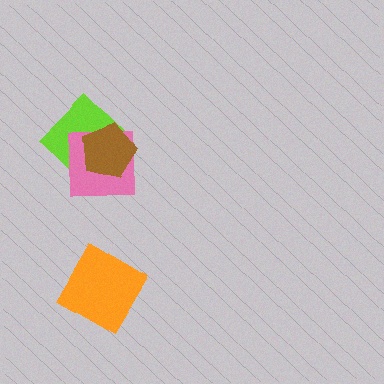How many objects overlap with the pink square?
2 objects overlap with the pink square.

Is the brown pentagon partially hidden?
No, no other shape covers it.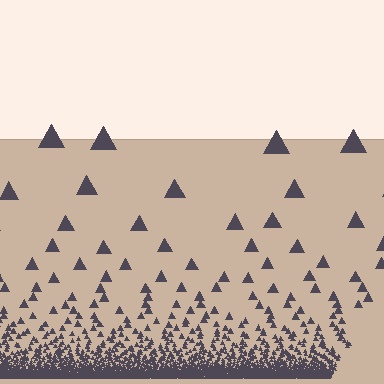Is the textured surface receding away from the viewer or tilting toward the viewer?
The surface appears to tilt toward the viewer. Texture elements get larger and sparser toward the top.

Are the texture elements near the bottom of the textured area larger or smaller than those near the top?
Smaller. The gradient is inverted — elements near the bottom are smaller and denser.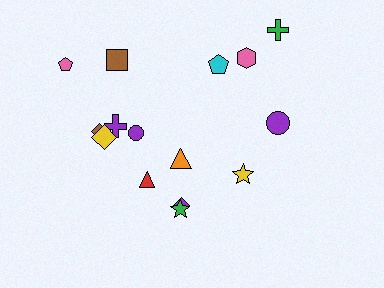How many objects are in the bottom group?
There are 5 objects.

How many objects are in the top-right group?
There are 4 objects.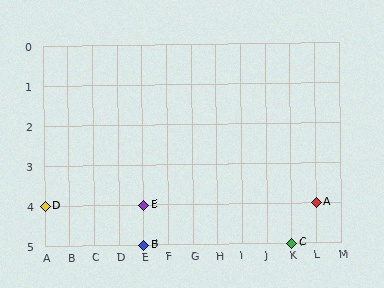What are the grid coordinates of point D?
Point D is at grid coordinates (A, 4).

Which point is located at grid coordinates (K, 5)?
Point C is at (K, 5).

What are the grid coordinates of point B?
Point B is at grid coordinates (E, 5).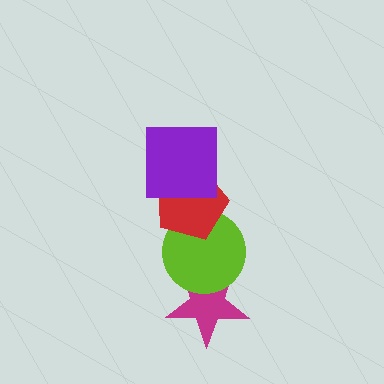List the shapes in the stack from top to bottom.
From top to bottom: the purple square, the red pentagon, the lime circle, the magenta star.